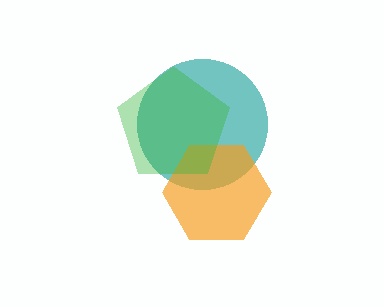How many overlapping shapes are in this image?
There are 3 overlapping shapes in the image.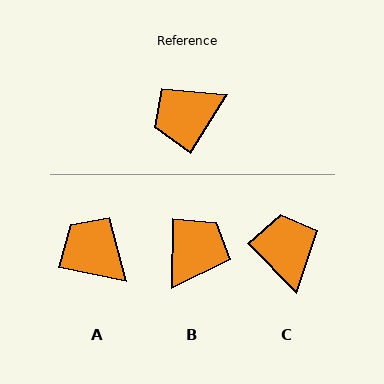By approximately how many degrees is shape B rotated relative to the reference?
Approximately 149 degrees clockwise.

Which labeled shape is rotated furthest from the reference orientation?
B, about 149 degrees away.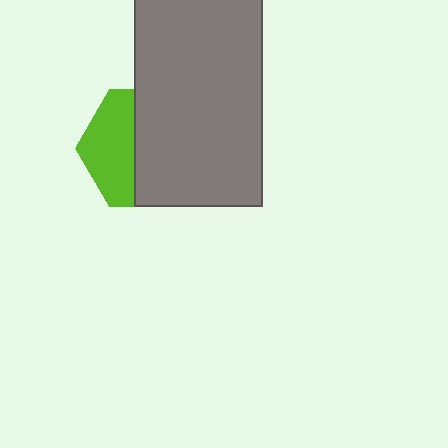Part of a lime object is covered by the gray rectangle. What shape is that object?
It is a hexagon.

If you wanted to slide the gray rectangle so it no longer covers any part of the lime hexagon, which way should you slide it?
Slide it right — that is the most direct way to separate the two shapes.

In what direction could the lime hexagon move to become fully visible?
The lime hexagon could move left. That would shift it out from behind the gray rectangle entirely.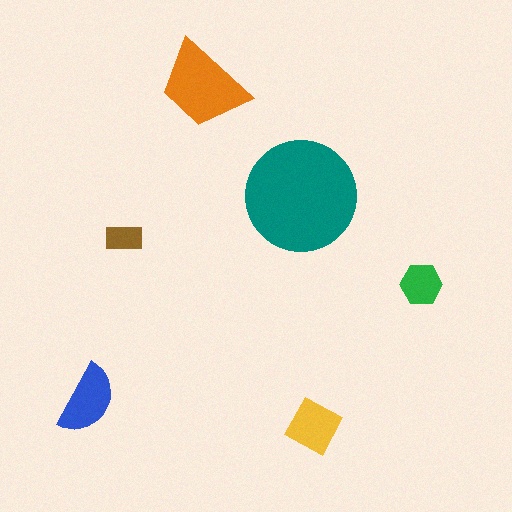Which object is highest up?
The orange trapezoid is topmost.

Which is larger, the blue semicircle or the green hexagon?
The blue semicircle.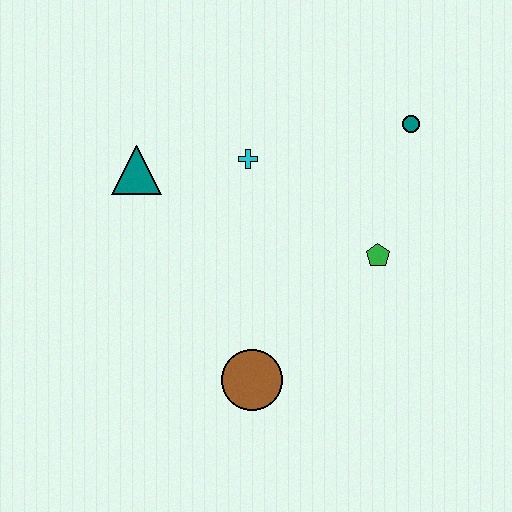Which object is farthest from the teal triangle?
The teal circle is farthest from the teal triangle.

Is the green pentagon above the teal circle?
No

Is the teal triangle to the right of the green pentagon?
No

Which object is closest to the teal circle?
The green pentagon is closest to the teal circle.